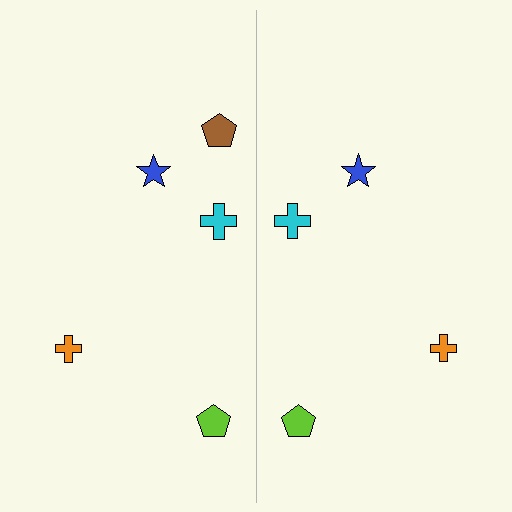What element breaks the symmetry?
A brown pentagon is missing from the right side.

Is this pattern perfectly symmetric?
No, the pattern is not perfectly symmetric. A brown pentagon is missing from the right side.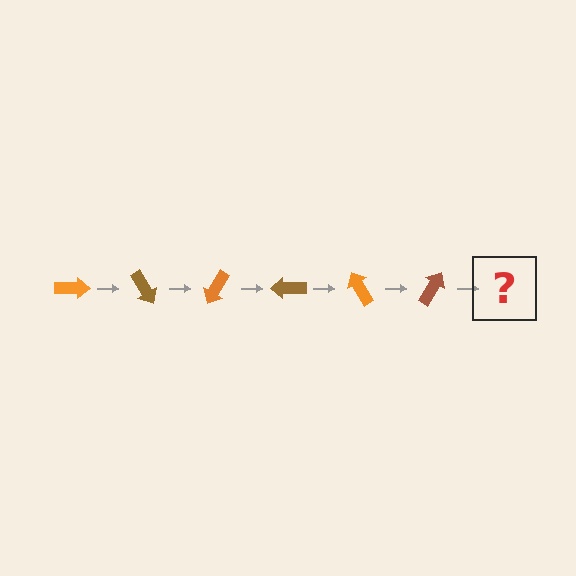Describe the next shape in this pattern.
It should be an orange arrow, rotated 360 degrees from the start.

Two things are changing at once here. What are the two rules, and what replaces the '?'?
The two rules are that it rotates 60 degrees each step and the color cycles through orange and brown. The '?' should be an orange arrow, rotated 360 degrees from the start.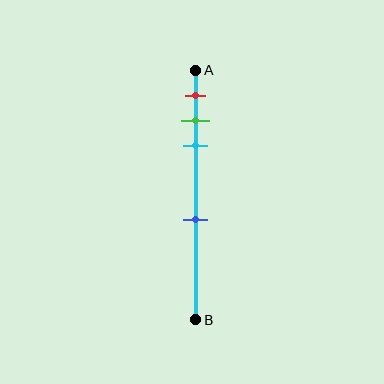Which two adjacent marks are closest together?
The green and cyan marks are the closest adjacent pair.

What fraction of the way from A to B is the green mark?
The green mark is approximately 20% (0.2) of the way from A to B.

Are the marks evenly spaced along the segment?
No, the marks are not evenly spaced.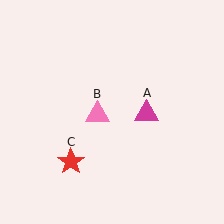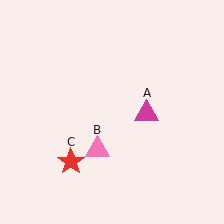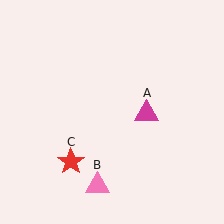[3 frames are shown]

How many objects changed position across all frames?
1 object changed position: pink triangle (object B).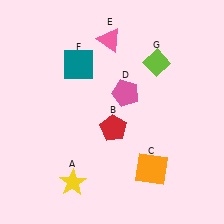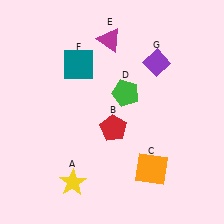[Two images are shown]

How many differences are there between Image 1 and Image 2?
There are 3 differences between the two images.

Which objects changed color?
D changed from pink to green. E changed from pink to magenta. G changed from lime to purple.